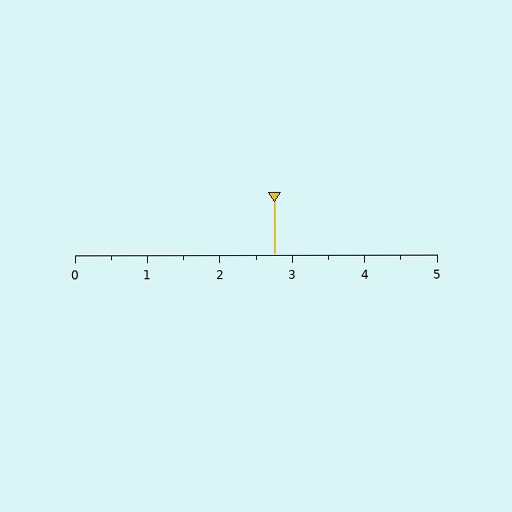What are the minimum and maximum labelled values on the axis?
The axis runs from 0 to 5.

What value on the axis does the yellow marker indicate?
The marker indicates approximately 2.8.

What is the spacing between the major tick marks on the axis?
The major ticks are spaced 1 apart.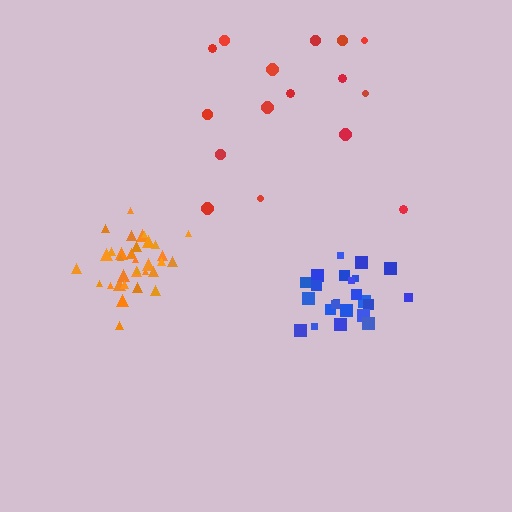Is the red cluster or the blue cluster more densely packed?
Blue.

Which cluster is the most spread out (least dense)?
Red.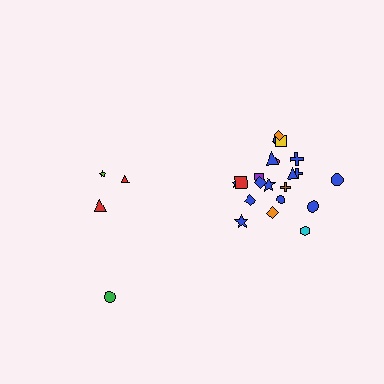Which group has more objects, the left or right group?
The right group.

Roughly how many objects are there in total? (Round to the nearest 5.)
Roughly 25 objects in total.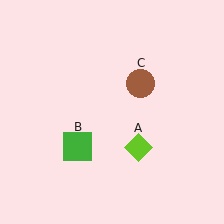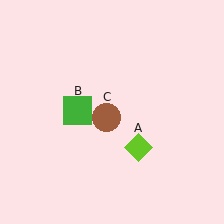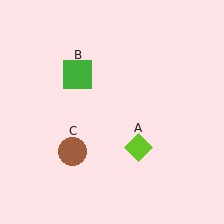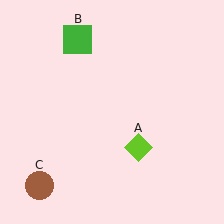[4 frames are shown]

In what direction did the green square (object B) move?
The green square (object B) moved up.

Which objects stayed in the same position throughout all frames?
Lime diamond (object A) remained stationary.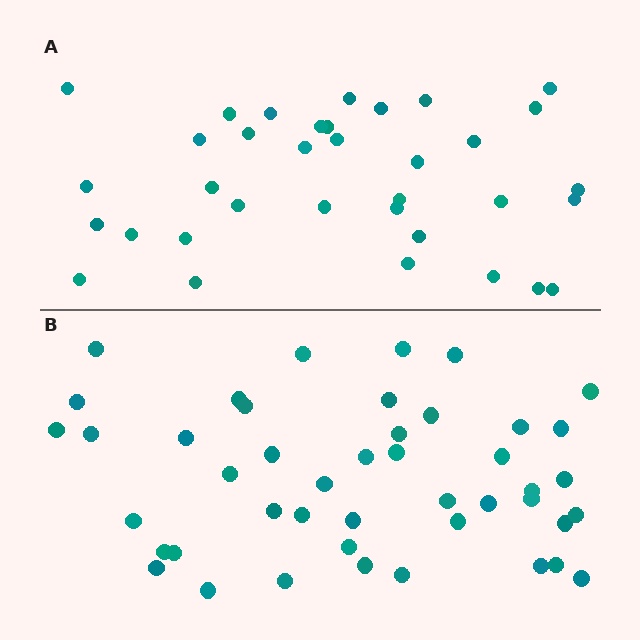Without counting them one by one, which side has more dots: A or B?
Region B (the bottom region) has more dots.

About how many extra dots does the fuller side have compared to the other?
Region B has roughly 10 or so more dots than region A.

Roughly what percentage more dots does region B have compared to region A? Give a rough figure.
About 30% more.